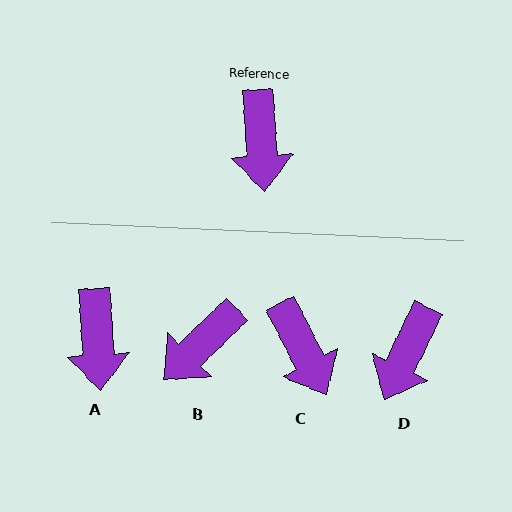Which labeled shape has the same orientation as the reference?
A.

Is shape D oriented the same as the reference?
No, it is off by about 30 degrees.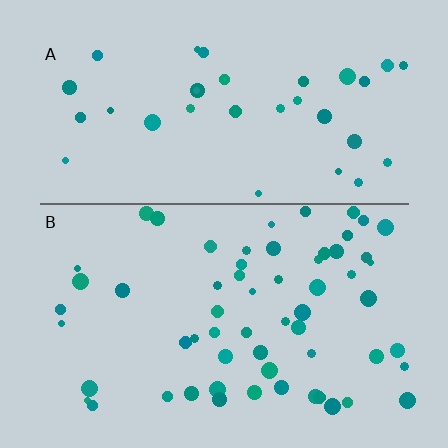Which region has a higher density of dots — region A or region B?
B (the bottom).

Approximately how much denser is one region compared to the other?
Approximately 1.8× — region B over region A.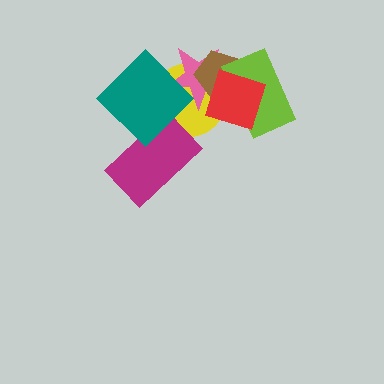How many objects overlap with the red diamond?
4 objects overlap with the red diamond.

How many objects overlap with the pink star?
5 objects overlap with the pink star.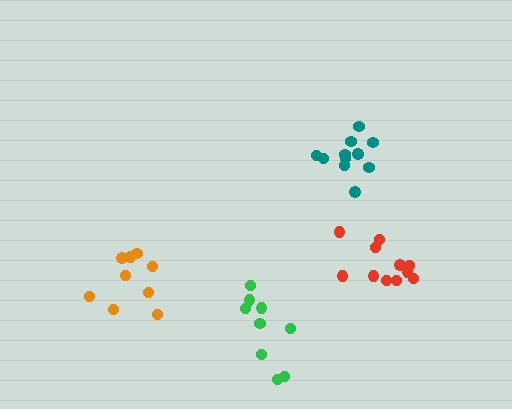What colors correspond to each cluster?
The clusters are colored: orange, teal, red, green.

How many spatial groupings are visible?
There are 4 spatial groupings.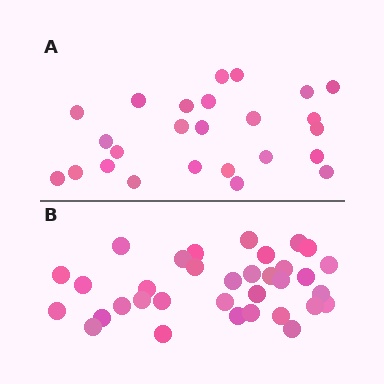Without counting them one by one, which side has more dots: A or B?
Region B (the bottom region) has more dots.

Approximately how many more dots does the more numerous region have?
Region B has roughly 8 or so more dots than region A.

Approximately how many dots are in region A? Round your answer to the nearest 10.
About 20 dots. (The exact count is 25, which rounds to 20.)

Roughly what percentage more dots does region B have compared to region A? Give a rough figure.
About 35% more.